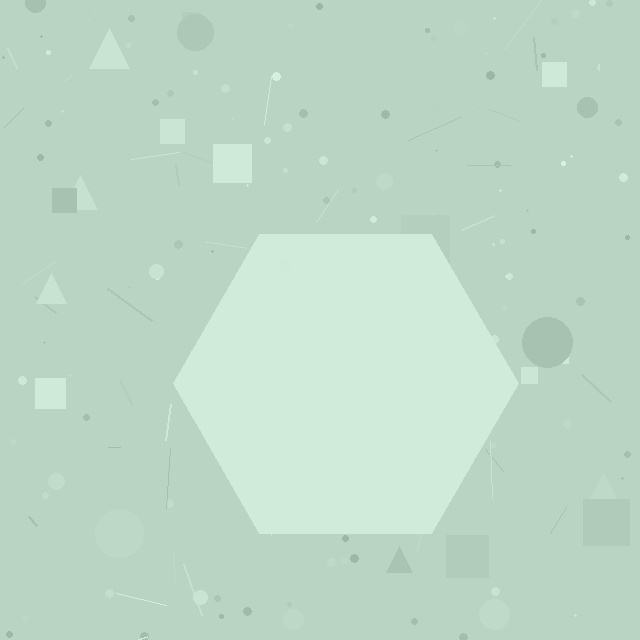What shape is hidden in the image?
A hexagon is hidden in the image.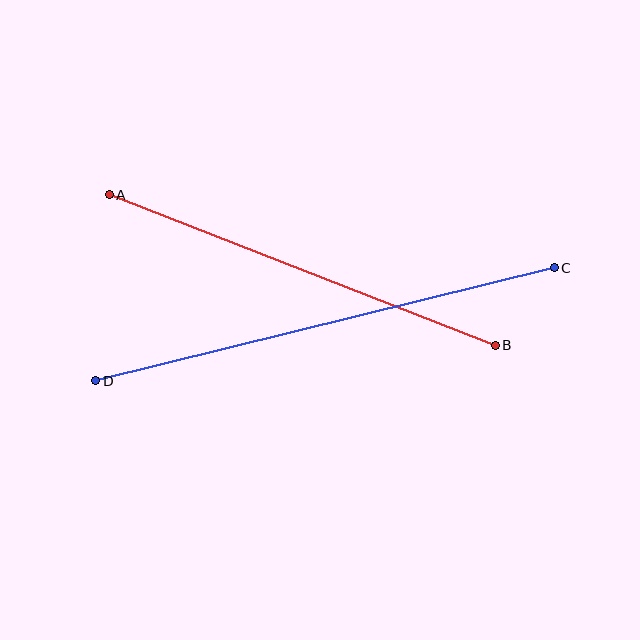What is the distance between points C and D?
The distance is approximately 472 pixels.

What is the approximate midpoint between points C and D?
The midpoint is at approximately (325, 324) pixels.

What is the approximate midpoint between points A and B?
The midpoint is at approximately (302, 270) pixels.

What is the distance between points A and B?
The distance is approximately 414 pixels.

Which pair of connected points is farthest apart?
Points C and D are farthest apart.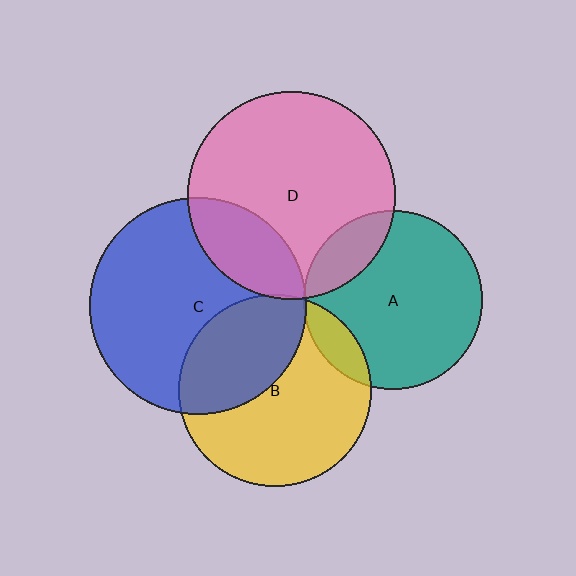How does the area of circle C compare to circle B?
Approximately 1.3 times.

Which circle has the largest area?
Circle C (blue).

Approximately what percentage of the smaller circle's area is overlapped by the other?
Approximately 10%.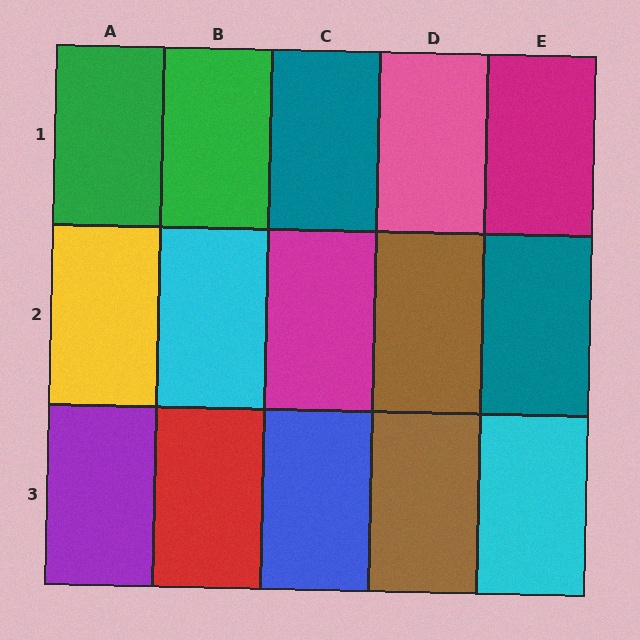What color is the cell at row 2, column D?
Brown.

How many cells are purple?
1 cell is purple.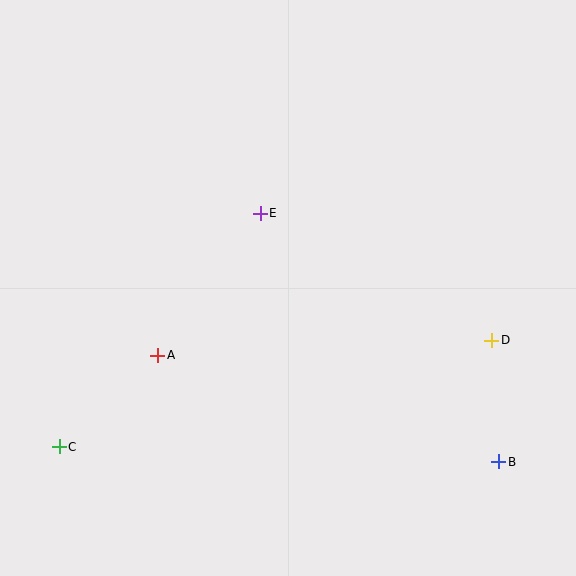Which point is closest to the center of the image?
Point E at (260, 213) is closest to the center.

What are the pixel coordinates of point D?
Point D is at (492, 340).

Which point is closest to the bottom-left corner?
Point C is closest to the bottom-left corner.